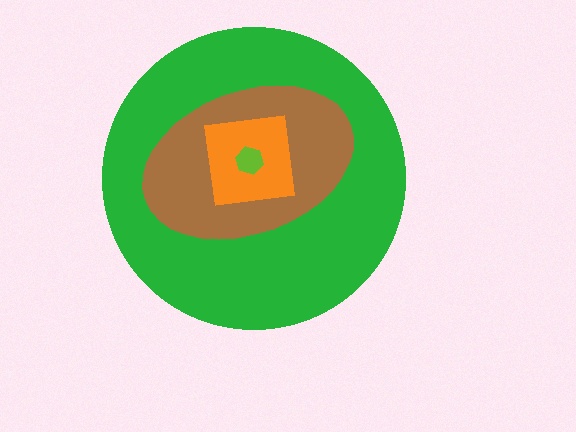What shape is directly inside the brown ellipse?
The orange square.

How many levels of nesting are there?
4.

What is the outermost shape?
The green circle.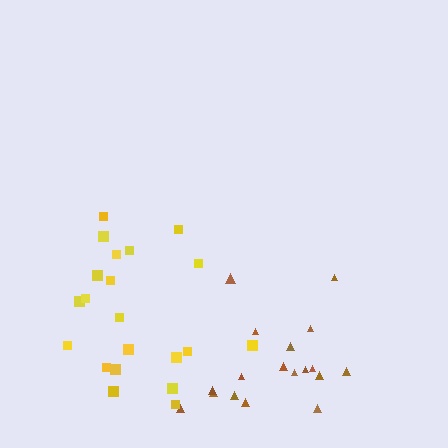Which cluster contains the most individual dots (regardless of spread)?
Yellow (21).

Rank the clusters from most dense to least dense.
brown, yellow.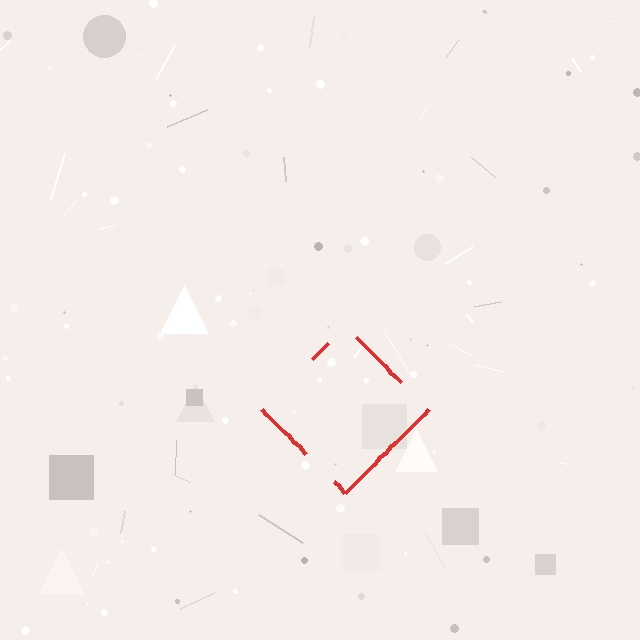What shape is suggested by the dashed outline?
The dashed outline suggests a diamond.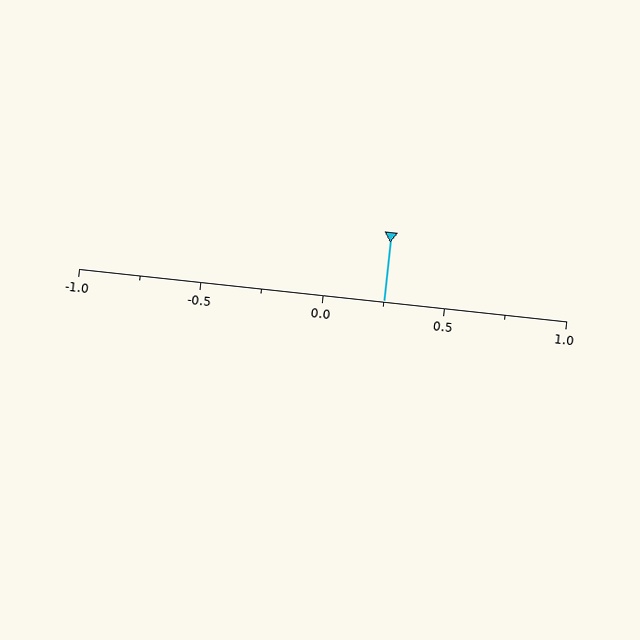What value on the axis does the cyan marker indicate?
The marker indicates approximately 0.25.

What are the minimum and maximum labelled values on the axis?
The axis runs from -1.0 to 1.0.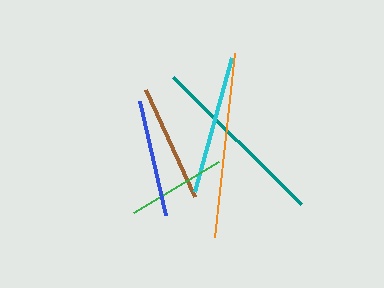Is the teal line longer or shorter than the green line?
The teal line is longer than the green line.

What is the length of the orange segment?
The orange segment is approximately 185 pixels long.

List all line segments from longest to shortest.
From longest to shortest: orange, teal, cyan, brown, blue, green.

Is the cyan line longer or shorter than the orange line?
The orange line is longer than the cyan line.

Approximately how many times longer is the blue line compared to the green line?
The blue line is approximately 1.2 times the length of the green line.